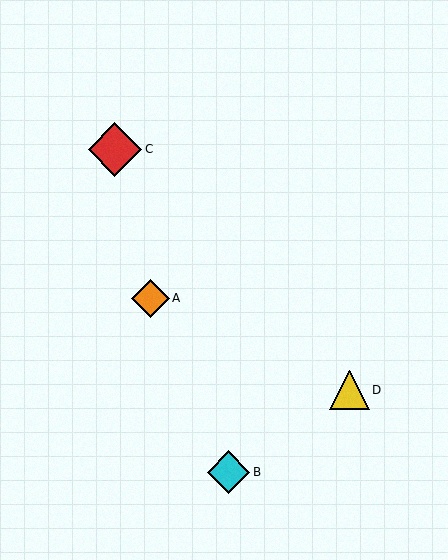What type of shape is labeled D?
Shape D is a yellow triangle.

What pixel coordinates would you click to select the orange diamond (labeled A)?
Click at (150, 298) to select the orange diamond A.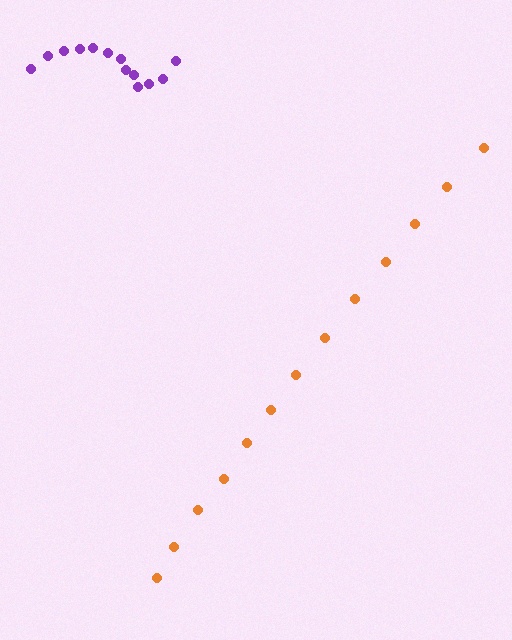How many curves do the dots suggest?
There are 2 distinct paths.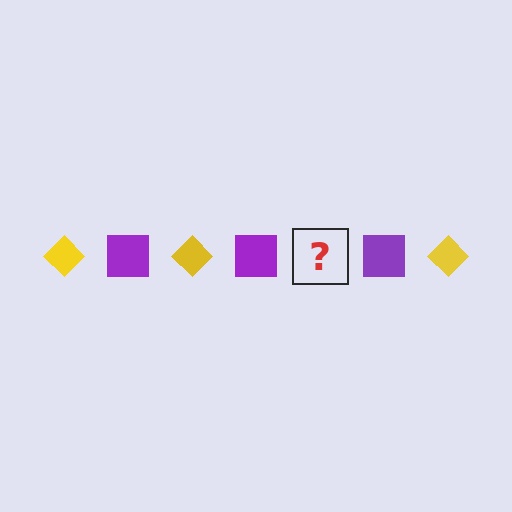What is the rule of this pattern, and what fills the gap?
The rule is that the pattern alternates between yellow diamond and purple square. The gap should be filled with a yellow diamond.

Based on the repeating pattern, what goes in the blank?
The blank should be a yellow diamond.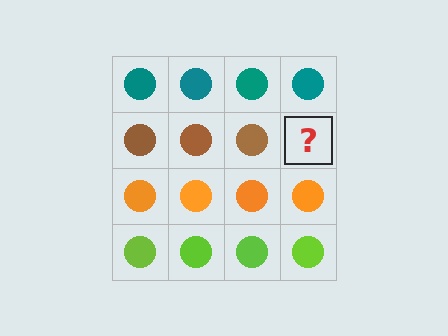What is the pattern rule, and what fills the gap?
The rule is that each row has a consistent color. The gap should be filled with a brown circle.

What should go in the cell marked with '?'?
The missing cell should contain a brown circle.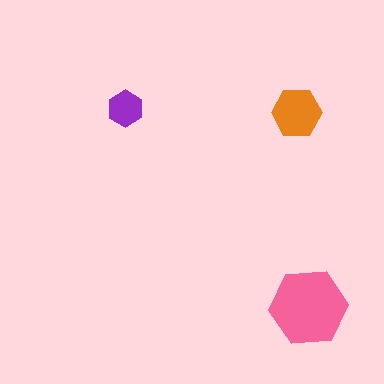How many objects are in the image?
There are 3 objects in the image.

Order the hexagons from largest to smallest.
the pink one, the orange one, the purple one.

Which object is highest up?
The purple hexagon is topmost.